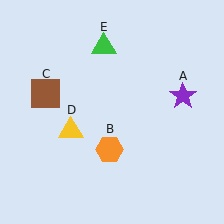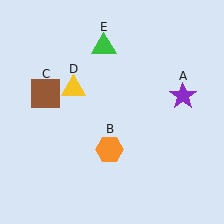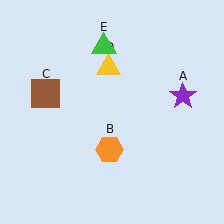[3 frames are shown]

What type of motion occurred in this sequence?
The yellow triangle (object D) rotated clockwise around the center of the scene.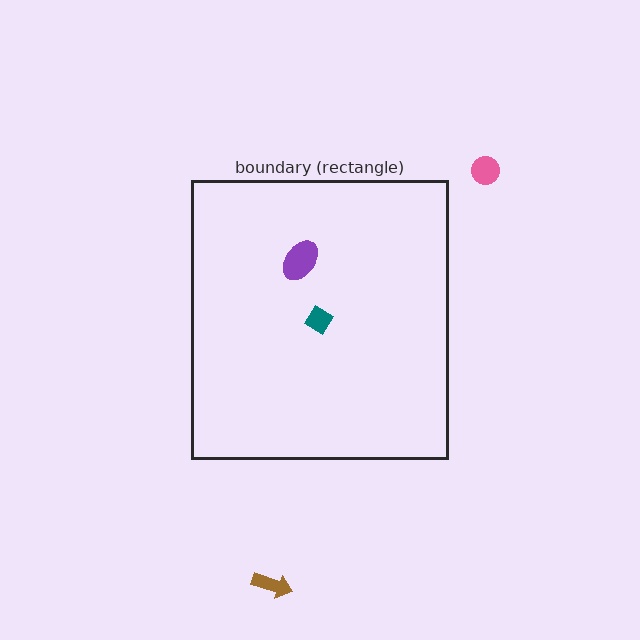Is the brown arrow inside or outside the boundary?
Outside.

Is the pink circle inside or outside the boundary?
Outside.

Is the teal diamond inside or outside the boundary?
Inside.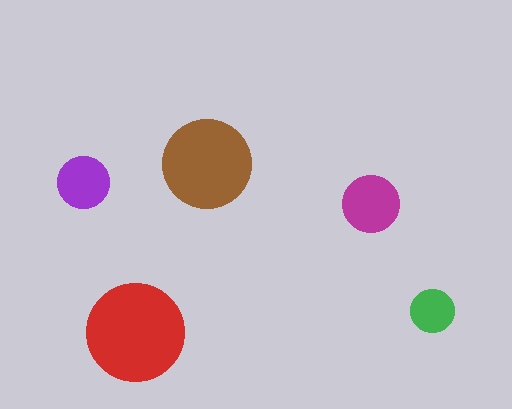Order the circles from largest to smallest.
the red one, the brown one, the magenta one, the purple one, the green one.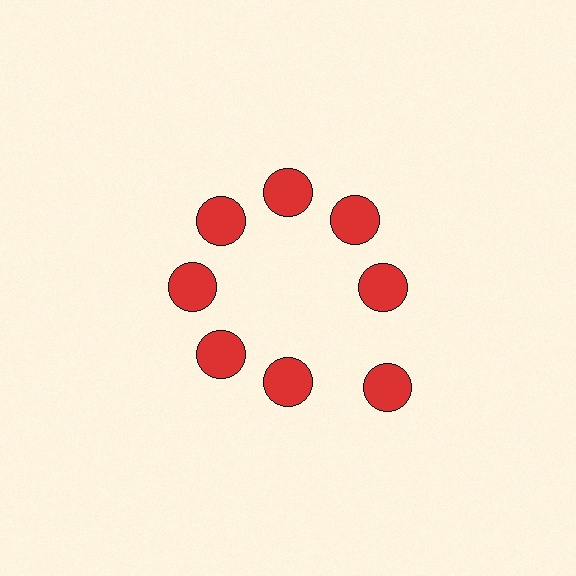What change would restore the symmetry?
The symmetry would be restored by moving it inward, back onto the ring so that all 8 circles sit at equal angles and equal distance from the center.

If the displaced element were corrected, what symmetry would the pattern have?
It would have 8-fold rotational symmetry — the pattern would map onto itself every 45 degrees.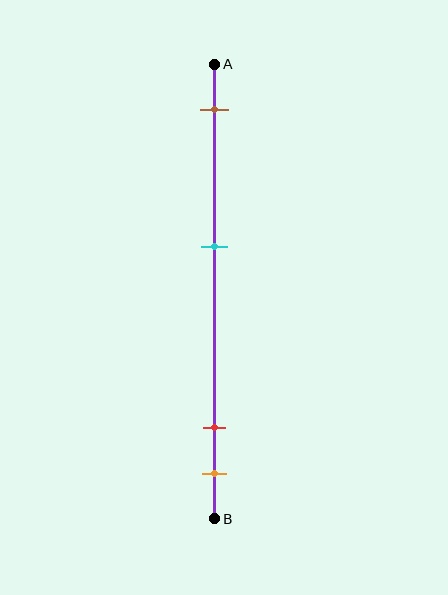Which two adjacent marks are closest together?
The red and orange marks are the closest adjacent pair.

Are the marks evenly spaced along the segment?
No, the marks are not evenly spaced.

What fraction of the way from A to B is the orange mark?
The orange mark is approximately 90% (0.9) of the way from A to B.